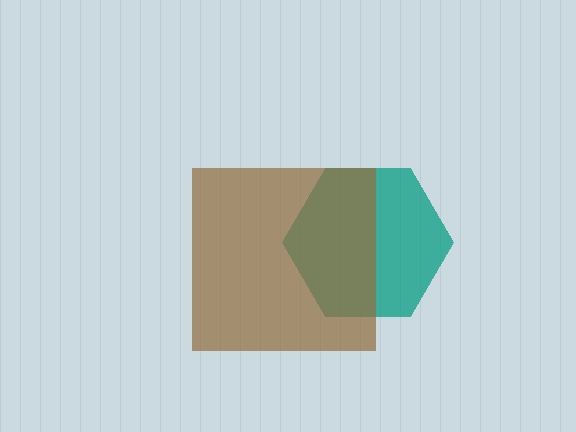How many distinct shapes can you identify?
There are 2 distinct shapes: a teal hexagon, a brown square.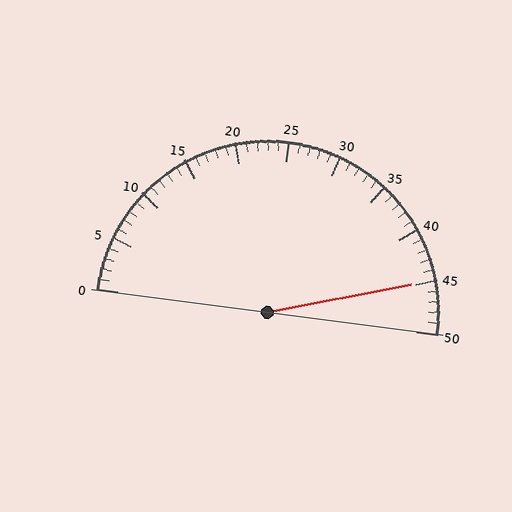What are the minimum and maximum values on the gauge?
The gauge ranges from 0 to 50.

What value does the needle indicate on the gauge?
The needle indicates approximately 45.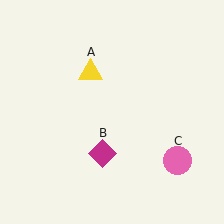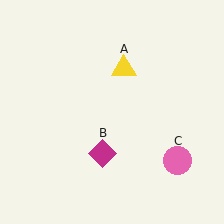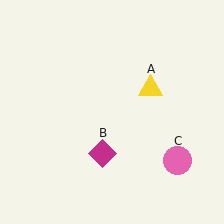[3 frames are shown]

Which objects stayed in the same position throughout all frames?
Magenta diamond (object B) and pink circle (object C) remained stationary.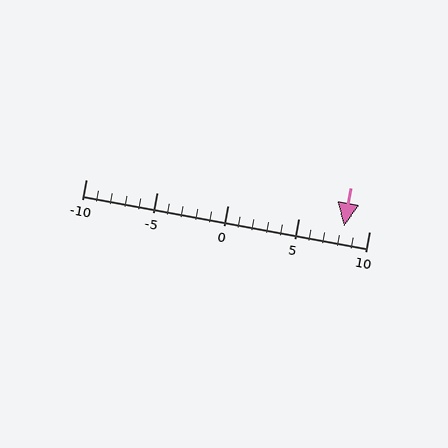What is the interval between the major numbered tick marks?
The major tick marks are spaced 5 units apart.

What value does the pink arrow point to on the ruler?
The pink arrow points to approximately 8.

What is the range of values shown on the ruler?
The ruler shows values from -10 to 10.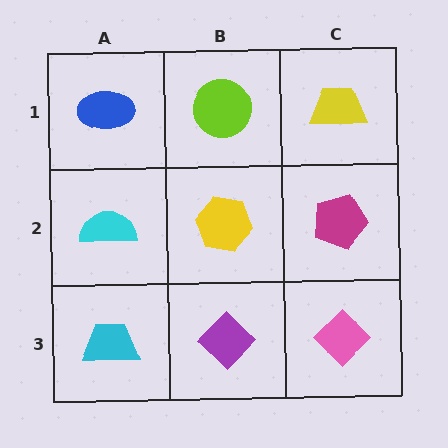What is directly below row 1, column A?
A cyan semicircle.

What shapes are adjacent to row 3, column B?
A yellow hexagon (row 2, column B), a cyan trapezoid (row 3, column A), a pink diamond (row 3, column C).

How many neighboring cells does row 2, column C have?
3.